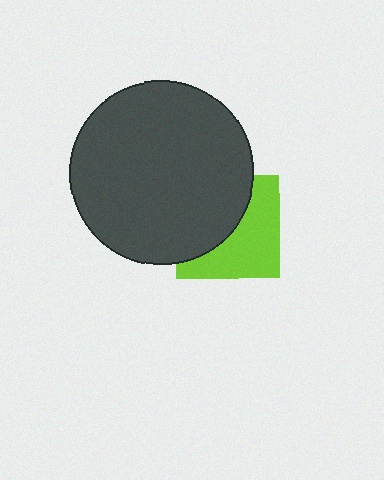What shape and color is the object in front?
The object in front is a dark gray circle.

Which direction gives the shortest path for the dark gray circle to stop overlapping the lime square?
Moving toward the upper-left gives the shortest separation.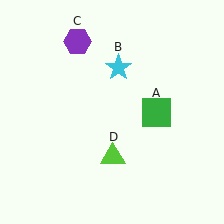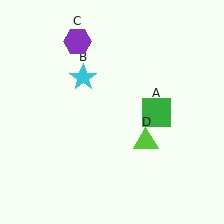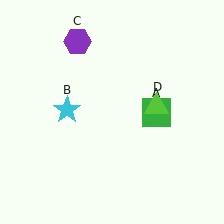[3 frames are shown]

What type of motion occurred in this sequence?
The cyan star (object B), lime triangle (object D) rotated counterclockwise around the center of the scene.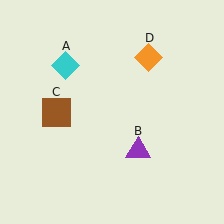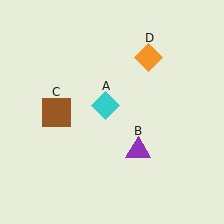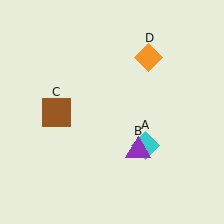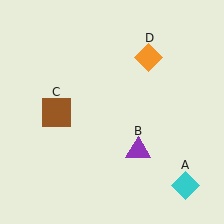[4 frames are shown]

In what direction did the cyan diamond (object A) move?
The cyan diamond (object A) moved down and to the right.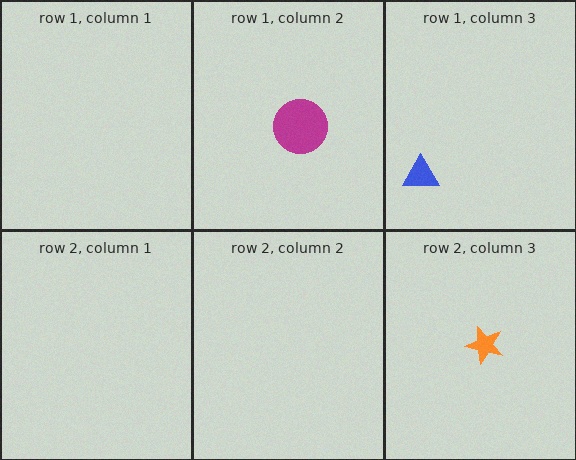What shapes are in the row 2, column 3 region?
The orange star.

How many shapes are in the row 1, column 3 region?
1.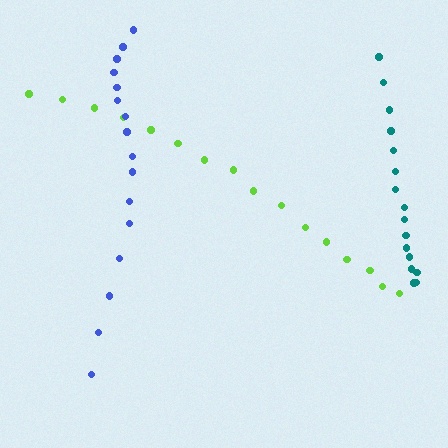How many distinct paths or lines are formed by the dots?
There are 3 distinct paths.